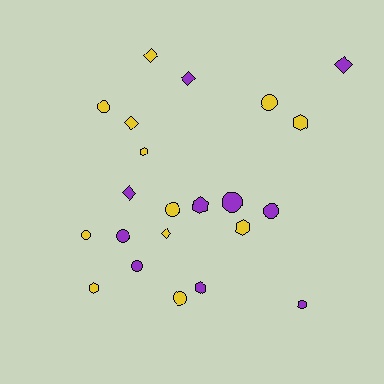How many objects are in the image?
There are 22 objects.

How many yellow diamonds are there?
There are 3 yellow diamonds.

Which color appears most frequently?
Yellow, with 12 objects.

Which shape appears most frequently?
Circle, with 9 objects.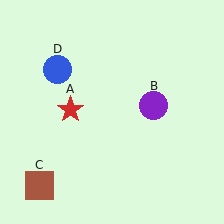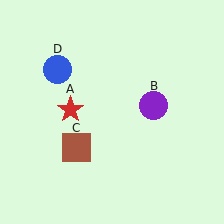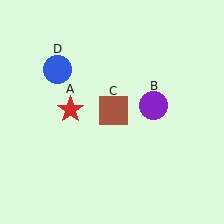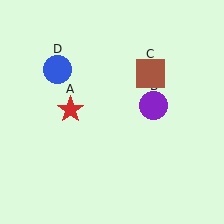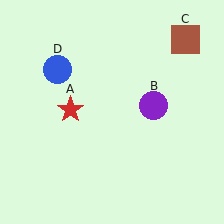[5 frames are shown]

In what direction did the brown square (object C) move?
The brown square (object C) moved up and to the right.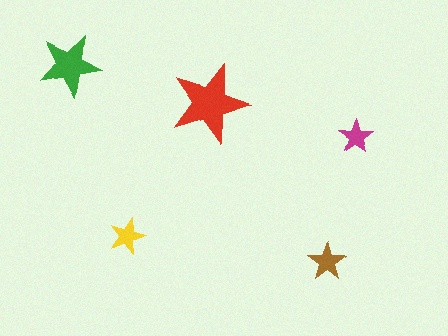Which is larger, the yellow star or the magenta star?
The yellow one.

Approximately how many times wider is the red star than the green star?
About 1.5 times wider.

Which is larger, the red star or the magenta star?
The red one.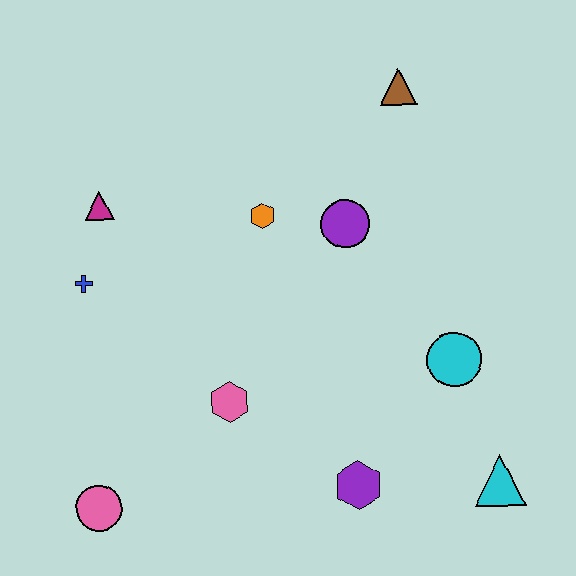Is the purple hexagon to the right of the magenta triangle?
Yes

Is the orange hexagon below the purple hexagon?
No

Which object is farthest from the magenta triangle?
The cyan triangle is farthest from the magenta triangle.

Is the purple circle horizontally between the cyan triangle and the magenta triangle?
Yes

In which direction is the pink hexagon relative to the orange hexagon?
The pink hexagon is below the orange hexagon.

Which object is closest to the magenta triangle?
The blue cross is closest to the magenta triangle.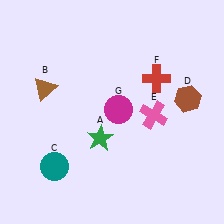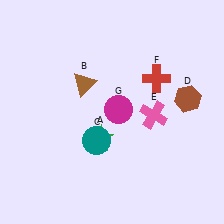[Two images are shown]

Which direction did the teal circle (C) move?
The teal circle (C) moved right.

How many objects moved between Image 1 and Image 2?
2 objects moved between the two images.